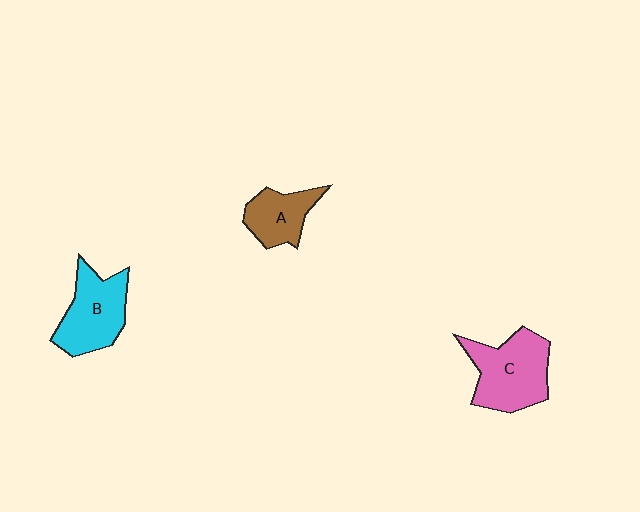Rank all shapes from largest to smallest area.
From largest to smallest: C (pink), B (cyan), A (brown).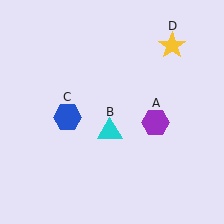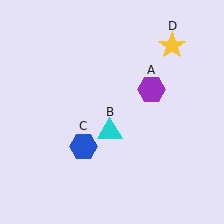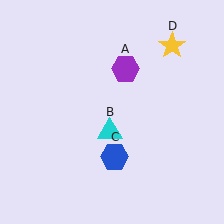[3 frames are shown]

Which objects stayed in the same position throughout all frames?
Cyan triangle (object B) and yellow star (object D) remained stationary.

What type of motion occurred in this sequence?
The purple hexagon (object A), blue hexagon (object C) rotated counterclockwise around the center of the scene.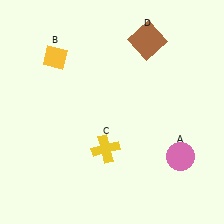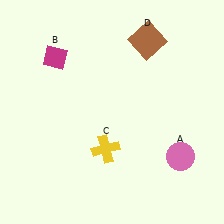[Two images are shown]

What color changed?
The diamond (B) changed from yellow in Image 1 to magenta in Image 2.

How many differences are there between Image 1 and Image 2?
There is 1 difference between the two images.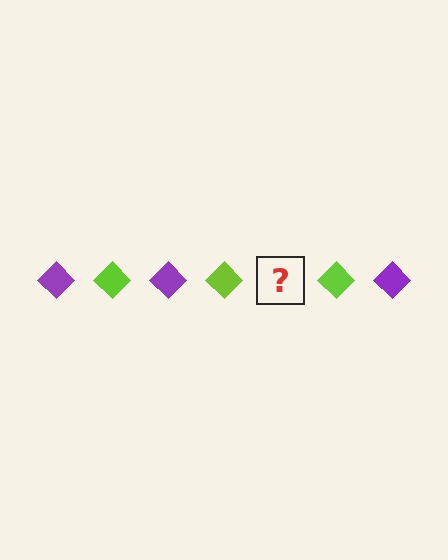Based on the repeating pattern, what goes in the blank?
The blank should be a purple diamond.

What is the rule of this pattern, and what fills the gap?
The rule is that the pattern cycles through purple, lime diamonds. The gap should be filled with a purple diamond.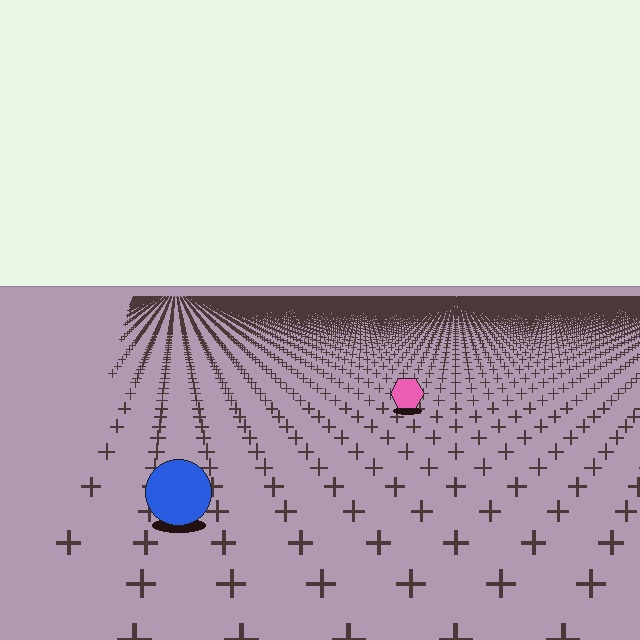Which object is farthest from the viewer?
The pink hexagon is farthest from the viewer. It appears smaller and the ground texture around it is denser.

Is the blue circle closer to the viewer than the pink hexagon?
Yes. The blue circle is closer — you can tell from the texture gradient: the ground texture is coarser near it.